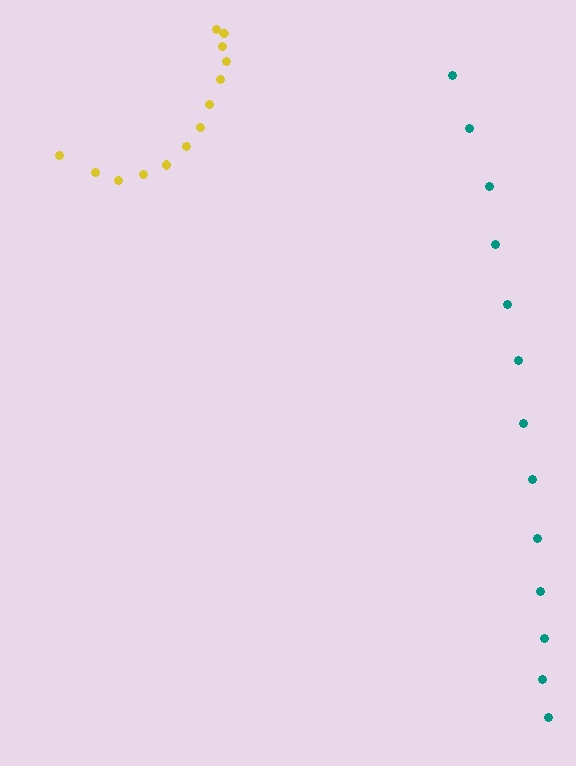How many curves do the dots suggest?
There are 2 distinct paths.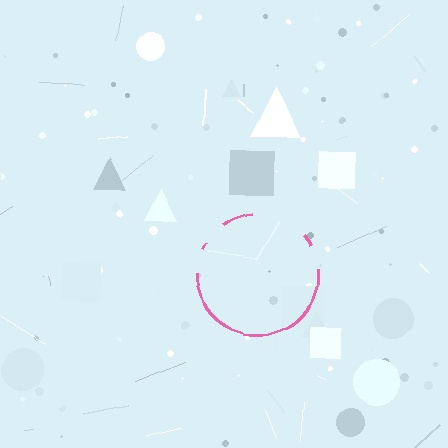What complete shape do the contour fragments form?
The contour fragments form a circle.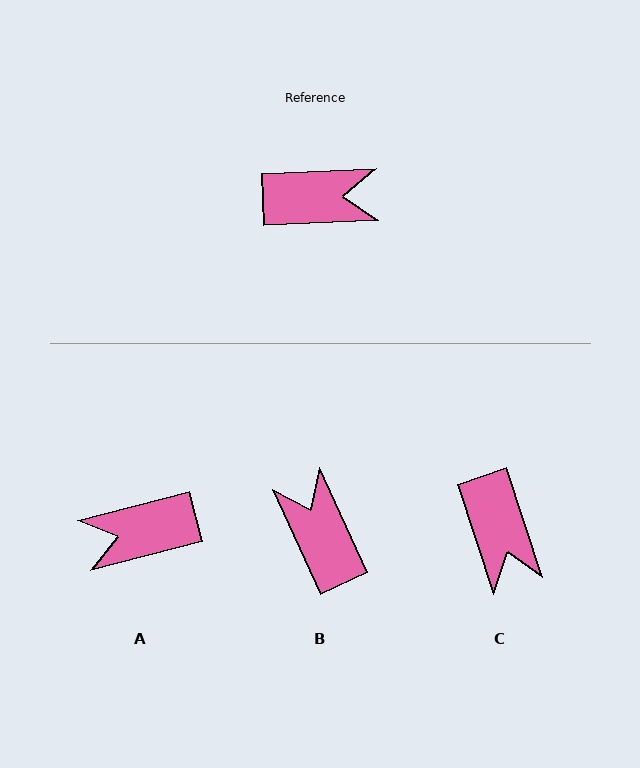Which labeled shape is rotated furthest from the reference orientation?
A, about 168 degrees away.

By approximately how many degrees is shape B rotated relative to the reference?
Approximately 113 degrees counter-clockwise.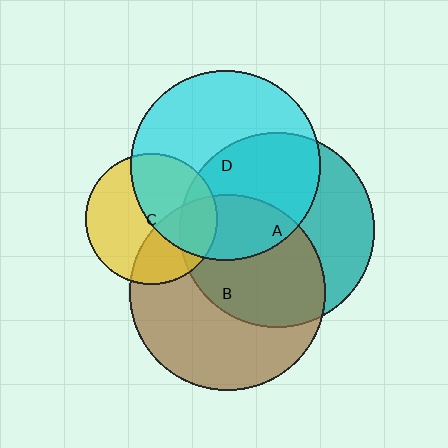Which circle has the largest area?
Circle B (brown).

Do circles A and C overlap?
Yes.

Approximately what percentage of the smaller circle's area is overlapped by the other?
Approximately 20%.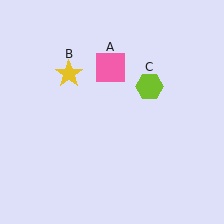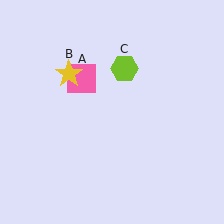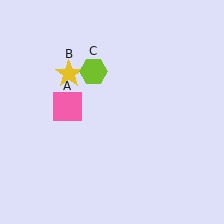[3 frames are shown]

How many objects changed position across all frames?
2 objects changed position: pink square (object A), lime hexagon (object C).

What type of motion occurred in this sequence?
The pink square (object A), lime hexagon (object C) rotated counterclockwise around the center of the scene.